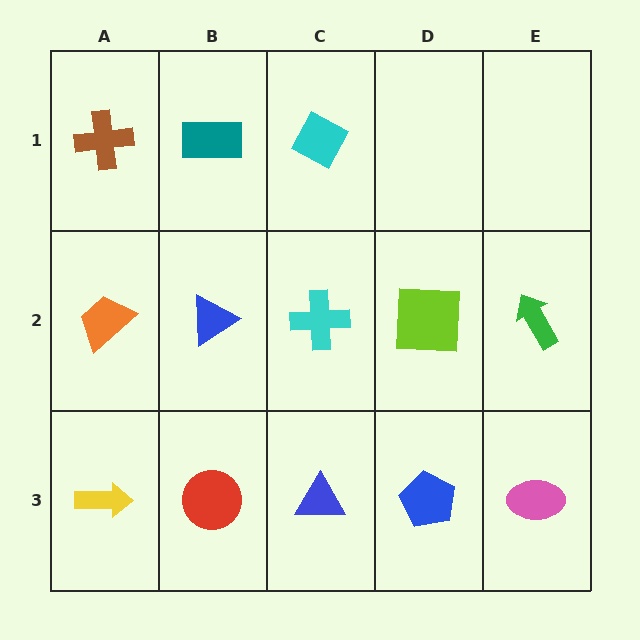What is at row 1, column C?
A cyan diamond.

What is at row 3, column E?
A pink ellipse.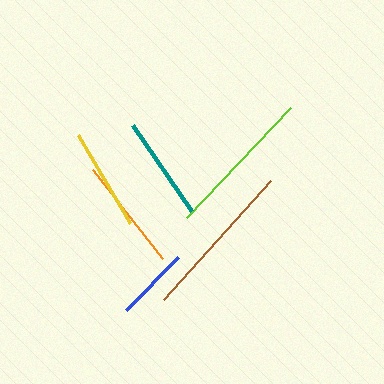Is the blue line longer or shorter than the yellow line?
The yellow line is longer than the blue line.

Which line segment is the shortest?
The blue line is the shortest at approximately 74 pixels.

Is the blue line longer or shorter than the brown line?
The brown line is longer than the blue line.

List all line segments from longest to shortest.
From longest to shortest: brown, lime, orange, teal, yellow, blue.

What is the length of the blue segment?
The blue segment is approximately 74 pixels long.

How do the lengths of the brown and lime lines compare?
The brown and lime lines are approximately the same length.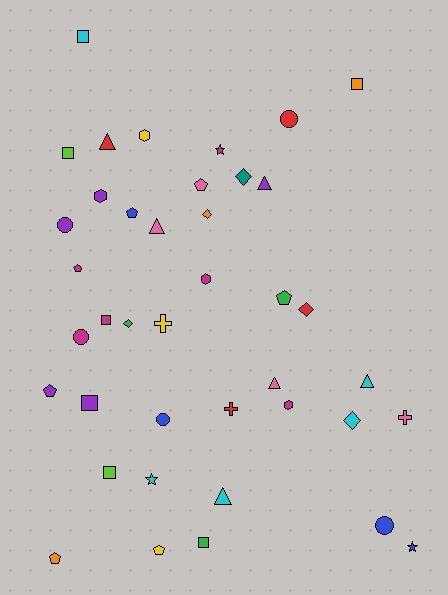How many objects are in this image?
There are 40 objects.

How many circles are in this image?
There are 5 circles.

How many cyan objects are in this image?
There are 5 cyan objects.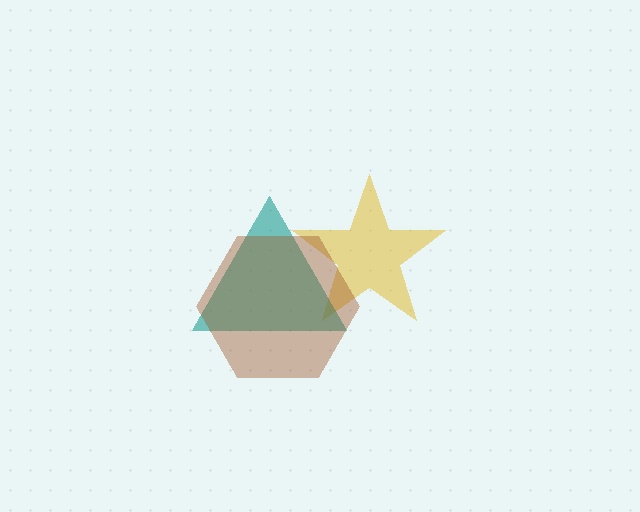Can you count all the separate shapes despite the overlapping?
Yes, there are 3 separate shapes.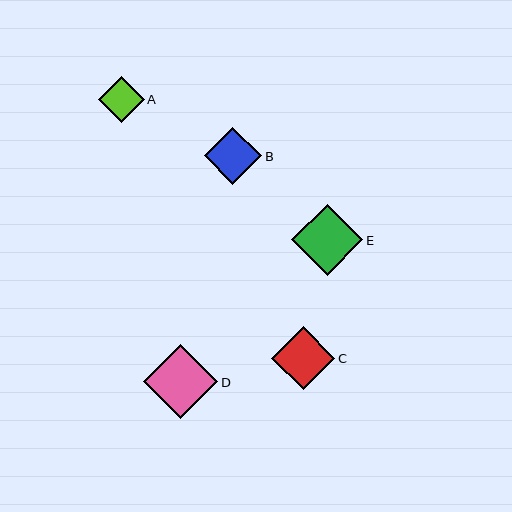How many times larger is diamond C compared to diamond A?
Diamond C is approximately 1.4 times the size of diamond A.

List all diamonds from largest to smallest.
From largest to smallest: D, E, C, B, A.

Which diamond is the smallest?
Diamond A is the smallest with a size of approximately 46 pixels.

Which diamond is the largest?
Diamond D is the largest with a size of approximately 74 pixels.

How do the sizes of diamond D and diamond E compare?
Diamond D and diamond E are approximately the same size.